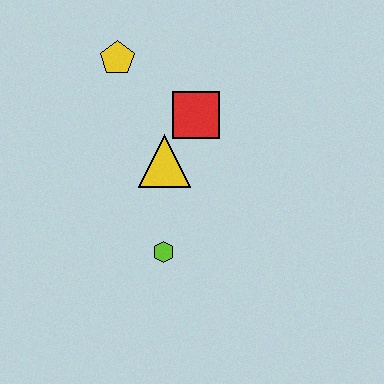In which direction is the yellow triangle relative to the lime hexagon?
The yellow triangle is above the lime hexagon.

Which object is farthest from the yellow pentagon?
The lime hexagon is farthest from the yellow pentagon.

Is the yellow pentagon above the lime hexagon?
Yes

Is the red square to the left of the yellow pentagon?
No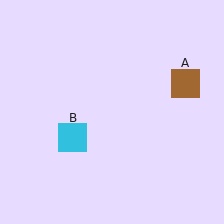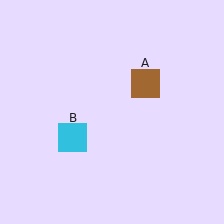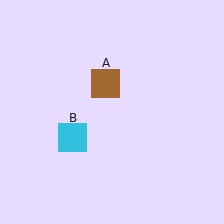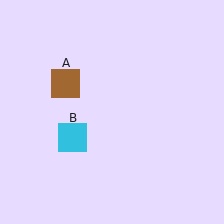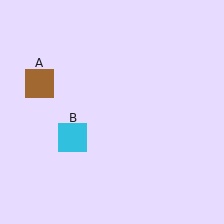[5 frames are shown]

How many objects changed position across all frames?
1 object changed position: brown square (object A).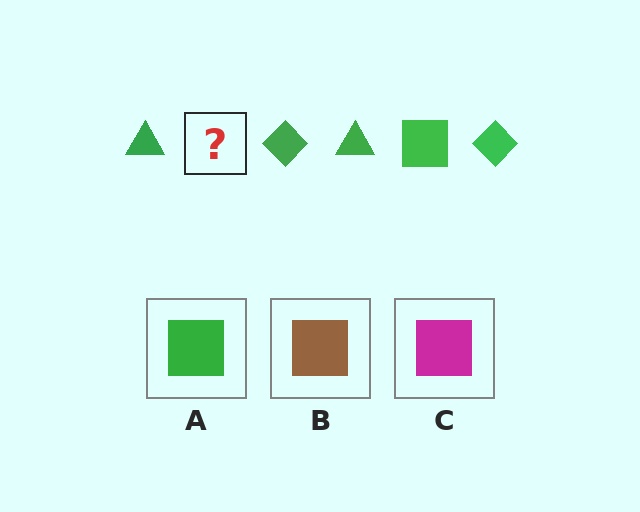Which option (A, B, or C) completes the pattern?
A.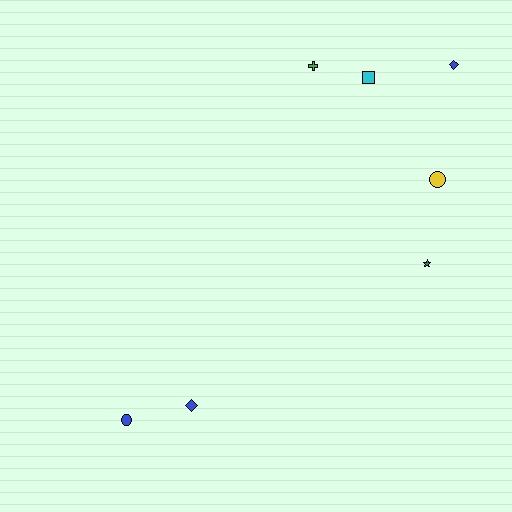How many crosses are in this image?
There is 1 cross.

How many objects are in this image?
There are 7 objects.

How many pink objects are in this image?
There are no pink objects.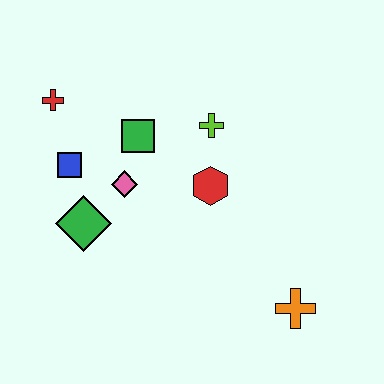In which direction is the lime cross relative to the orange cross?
The lime cross is above the orange cross.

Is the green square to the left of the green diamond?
No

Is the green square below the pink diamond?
No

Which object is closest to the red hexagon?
The lime cross is closest to the red hexagon.